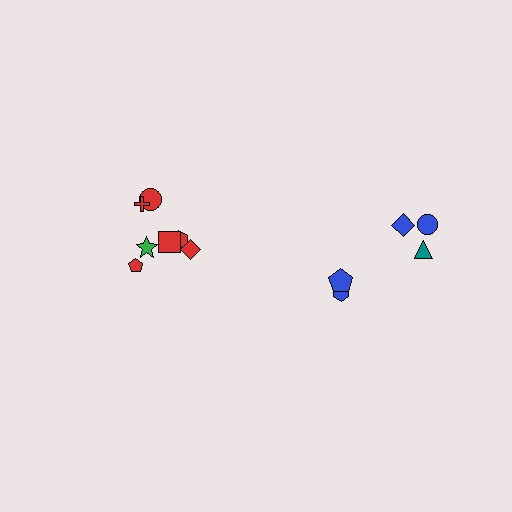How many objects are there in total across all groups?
There are 12 objects.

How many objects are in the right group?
There are 5 objects.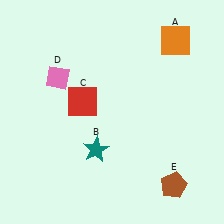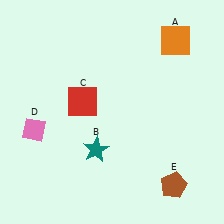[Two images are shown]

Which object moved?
The pink diamond (D) moved down.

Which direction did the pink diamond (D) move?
The pink diamond (D) moved down.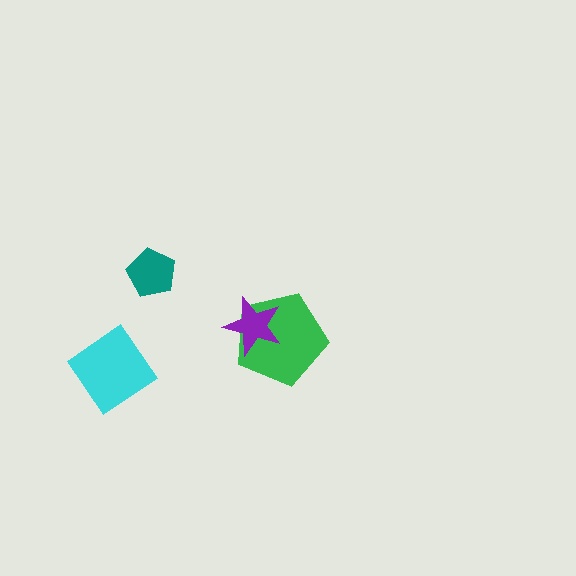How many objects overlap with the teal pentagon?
0 objects overlap with the teal pentagon.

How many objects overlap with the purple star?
1 object overlaps with the purple star.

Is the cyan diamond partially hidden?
No, no other shape covers it.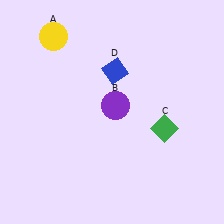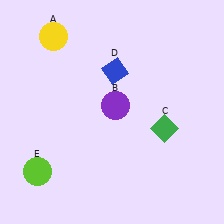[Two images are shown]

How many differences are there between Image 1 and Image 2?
There is 1 difference between the two images.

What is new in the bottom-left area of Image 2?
A lime circle (E) was added in the bottom-left area of Image 2.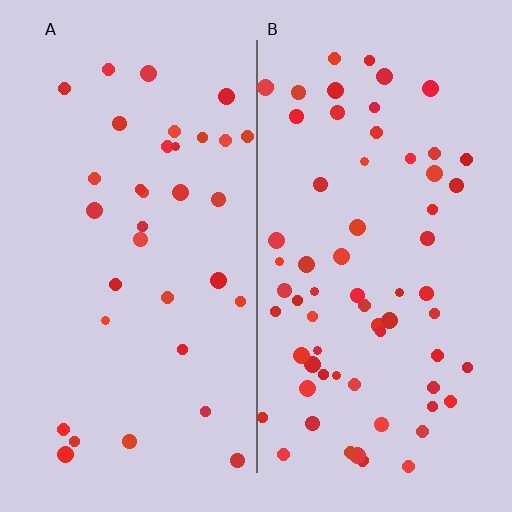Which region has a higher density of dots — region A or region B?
B (the right).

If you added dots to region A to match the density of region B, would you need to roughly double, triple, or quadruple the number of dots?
Approximately double.